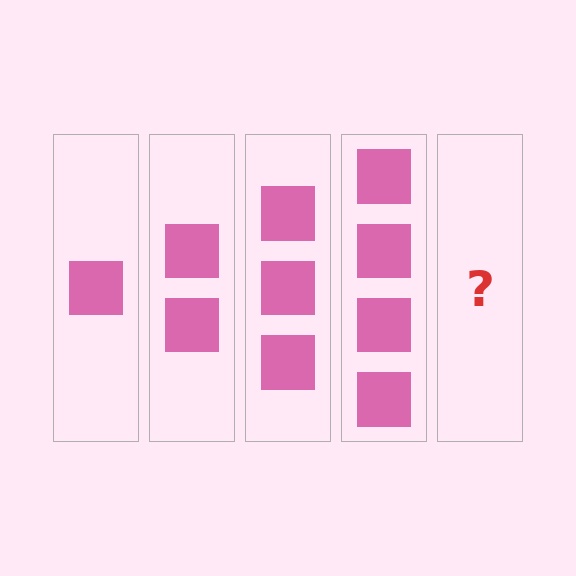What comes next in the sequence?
The next element should be 5 squares.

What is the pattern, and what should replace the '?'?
The pattern is that each step adds one more square. The '?' should be 5 squares.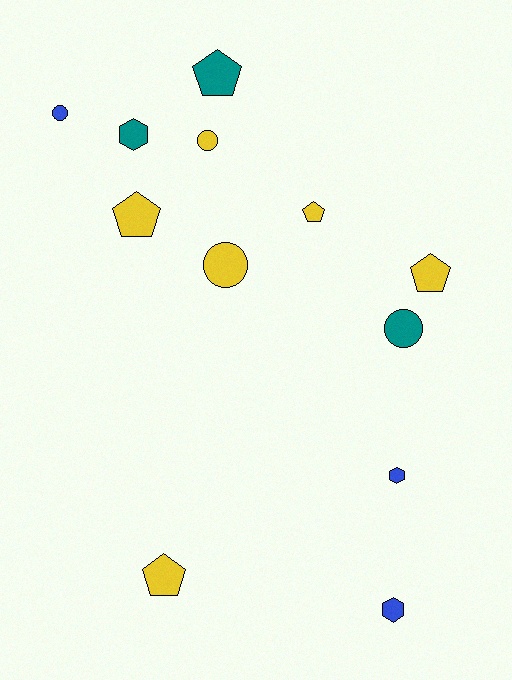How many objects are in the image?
There are 12 objects.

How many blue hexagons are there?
There are 2 blue hexagons.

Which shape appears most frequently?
Pentagon, with 5 objects.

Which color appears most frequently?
Yellow, with 6 objects.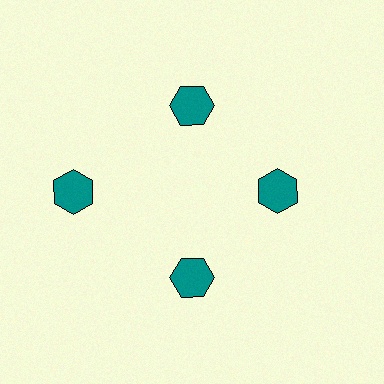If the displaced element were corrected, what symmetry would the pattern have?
It would have 4-fold rotational symmetry — the pattern would map onto itself every 90 degrees.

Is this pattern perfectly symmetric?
No. The 4 teal hexagons are arranged in a ring, but one element near the 9 o'clock position is pushed outward from the center, breaking the 4-fold rotational symmetry.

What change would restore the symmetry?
The symmetry would be restored by moving it inward, back onto the ring so that all 4 hexagons sit at equal angles and equal distance from the center.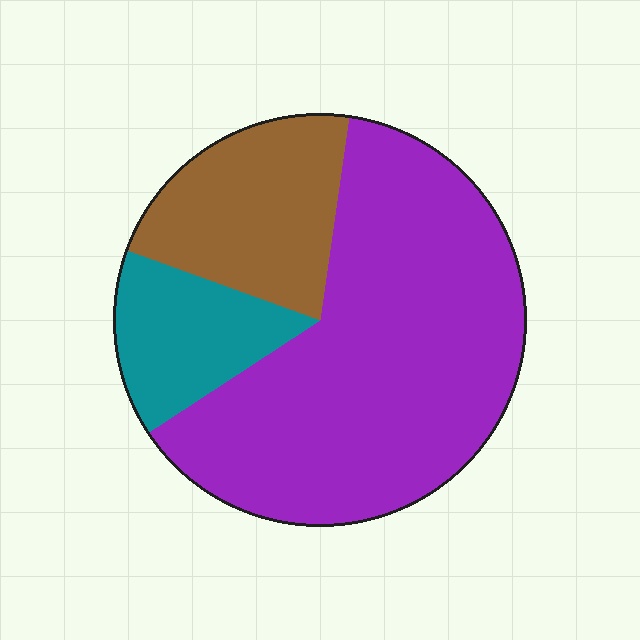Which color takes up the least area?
Teal, at roughly 15%.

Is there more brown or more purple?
Purple.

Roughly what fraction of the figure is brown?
Brown takes up about one fifth (1/5) of the figure.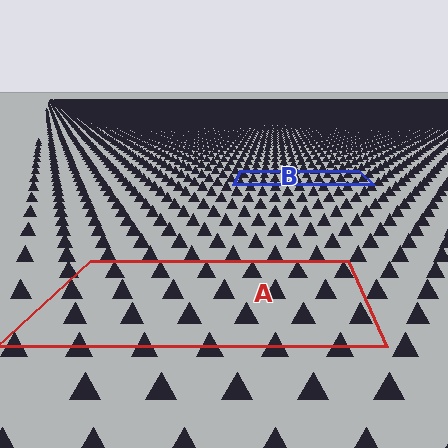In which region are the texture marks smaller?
The texture marks are smaller in region B, because it is farther away.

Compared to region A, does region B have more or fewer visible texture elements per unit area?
Region B has more texture elements per unit area — they are packed more densely because it is farther away.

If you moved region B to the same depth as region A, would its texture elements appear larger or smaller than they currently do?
They would appear larger. At a closer depth, the same texture elements are projected at a bigger on-screen size.